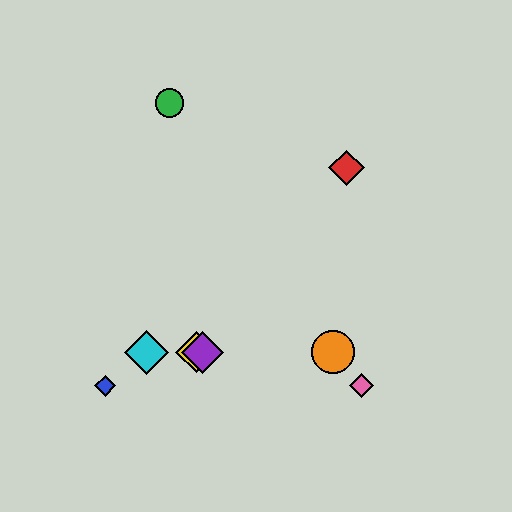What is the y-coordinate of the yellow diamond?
The yellow diamond is at y≈352.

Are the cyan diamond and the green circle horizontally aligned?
No, the cyan diamond is at y≈352 and the green circle is at y≈103.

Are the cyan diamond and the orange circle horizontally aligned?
Yes, both are at y≈352.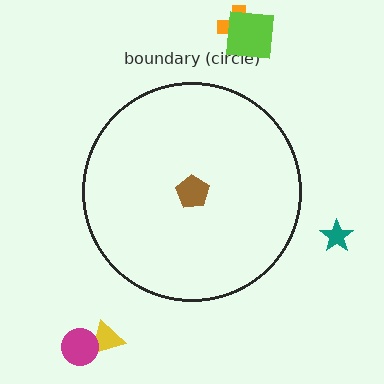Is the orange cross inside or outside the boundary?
Outside.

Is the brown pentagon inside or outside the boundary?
Inside.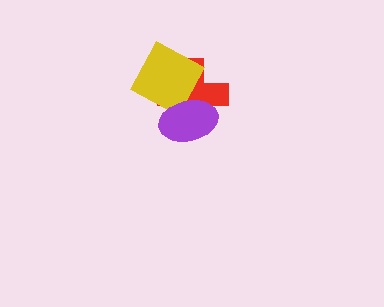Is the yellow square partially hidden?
Yes, it is partially covered by another shape.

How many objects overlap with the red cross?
2 objects overlap with the red cross.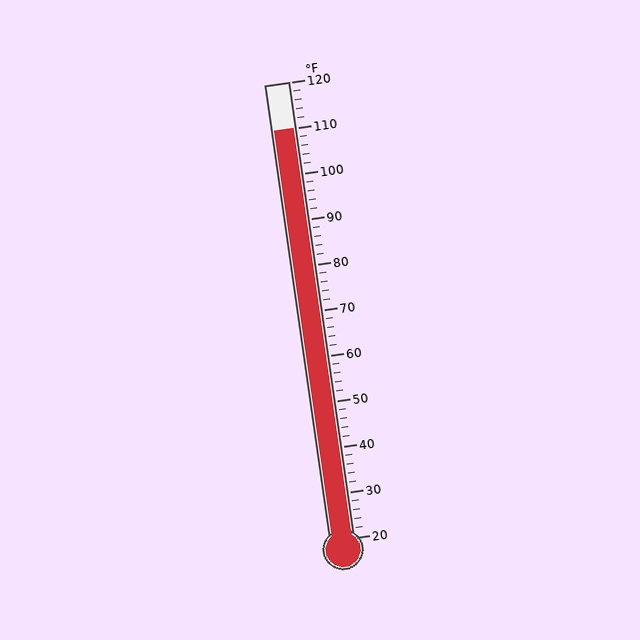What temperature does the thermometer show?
The thermometer shows approximately 110°F.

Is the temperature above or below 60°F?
The temperature is above 60°F.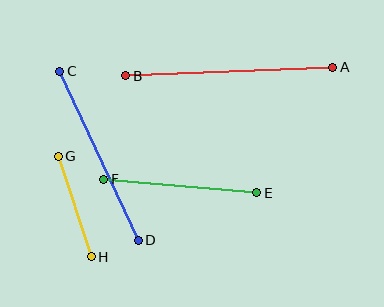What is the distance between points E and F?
The distance is approximately 154 pixels.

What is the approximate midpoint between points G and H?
The midpoint is at approximately (75, 207) pixels.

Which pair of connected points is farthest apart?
Points A and B are farthest apart.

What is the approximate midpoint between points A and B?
The midpoint is at approximately (229, 72) pixels.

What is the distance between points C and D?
The distance is approximately 186 pixels.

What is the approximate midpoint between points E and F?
The midpoint is at approximately (180, 186) pixels.